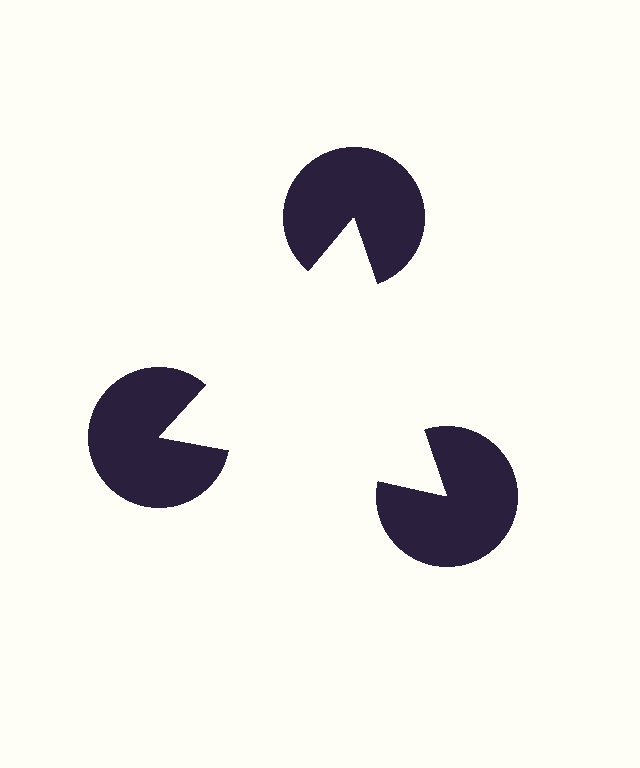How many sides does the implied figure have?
3 sides.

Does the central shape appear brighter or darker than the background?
It typically appears slightly brighter than the background, even though no actual brightness change is drawn.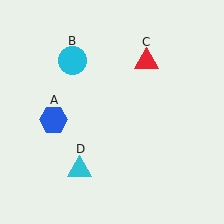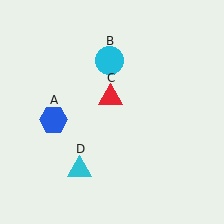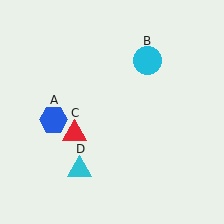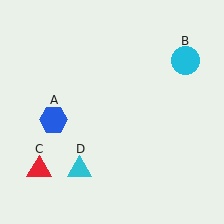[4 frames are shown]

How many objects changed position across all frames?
2 objects changed position: cyan circle (object B), red triangle (object C).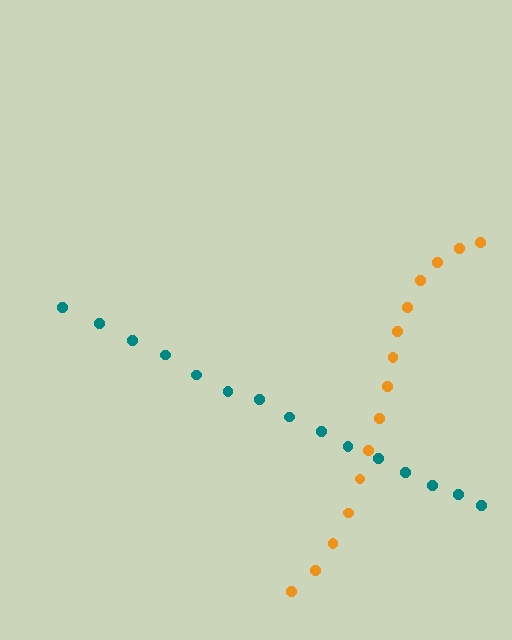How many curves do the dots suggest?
There are 2 distinct paths.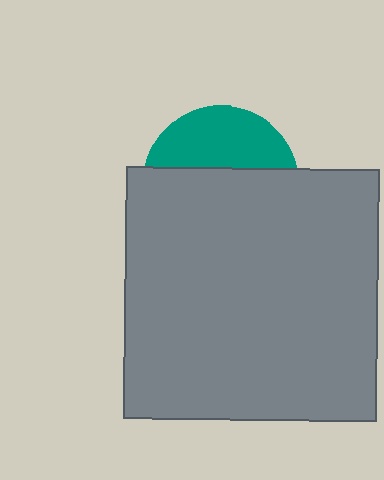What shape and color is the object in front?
The object in front is a gray square.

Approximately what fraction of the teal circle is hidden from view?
Roughly 63% of the teal circle is hidden behind the gray square.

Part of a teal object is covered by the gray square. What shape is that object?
It is a circle.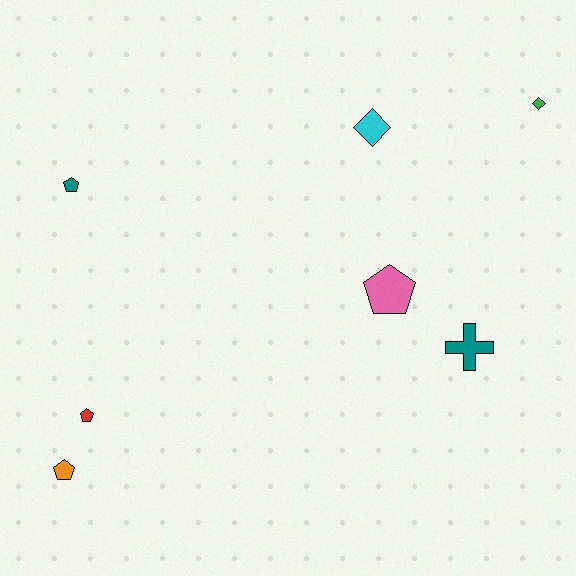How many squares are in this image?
There are no squares.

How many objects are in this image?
There are 7 objects.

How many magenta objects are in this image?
There are no magenta objects.